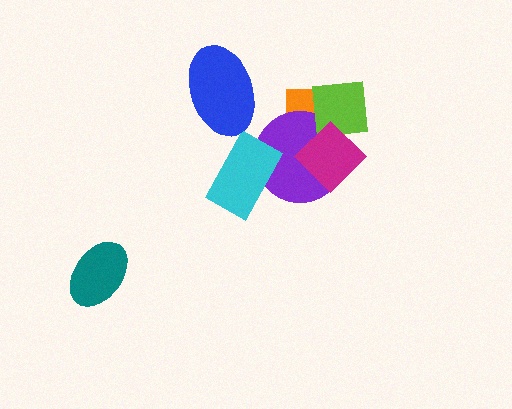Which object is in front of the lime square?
The magenta diamond is in front of the lime square.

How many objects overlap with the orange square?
3 objects overlap with the orange square.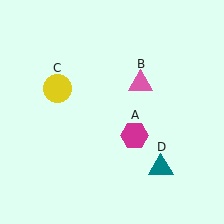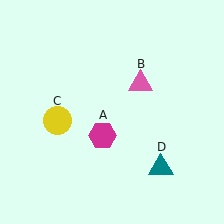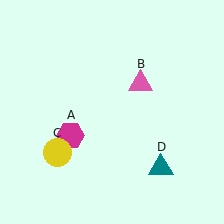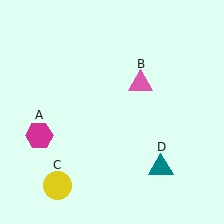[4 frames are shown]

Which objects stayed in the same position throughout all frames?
Pink triangle (object B) and teal triangle (object D) remained stationary.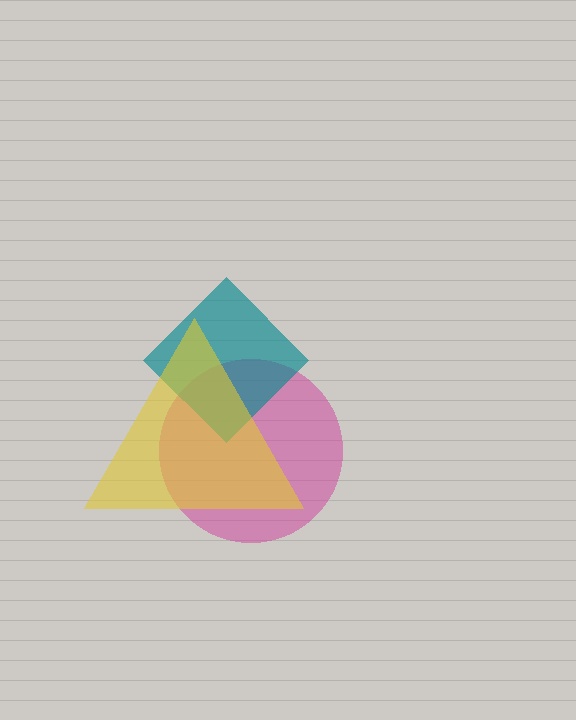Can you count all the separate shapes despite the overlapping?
Yes, there are 3 separate shapes.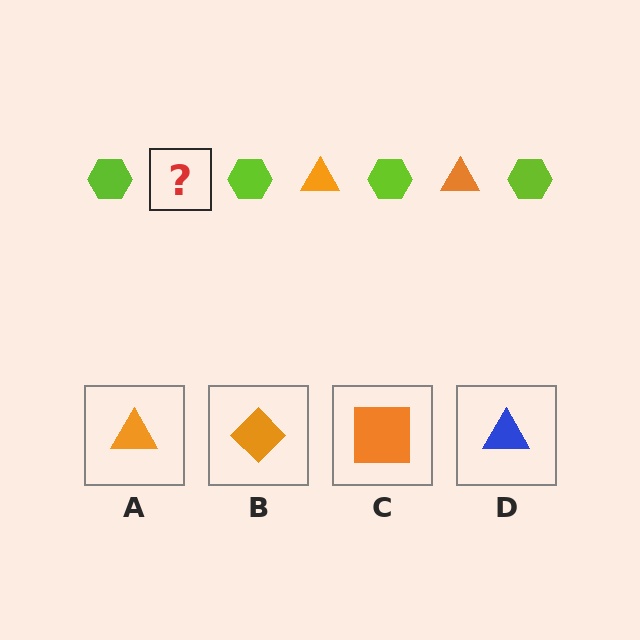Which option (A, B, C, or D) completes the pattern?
A.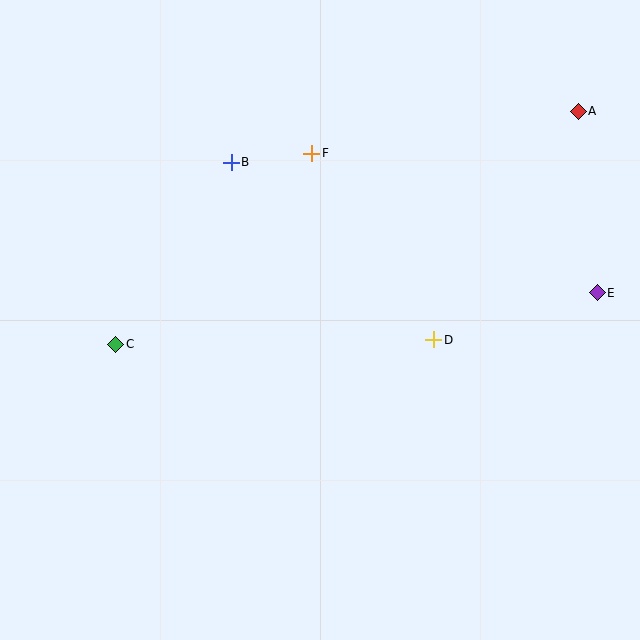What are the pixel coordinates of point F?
Point F is at (312, 153).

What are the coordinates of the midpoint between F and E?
The midpoint between F and E is at (454, 223).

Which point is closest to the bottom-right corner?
Point E is closest to the bottom-right corner.